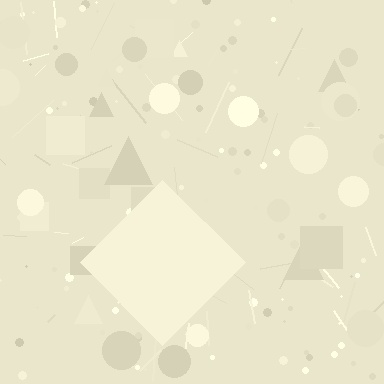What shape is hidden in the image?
A diamond is hidden in the image.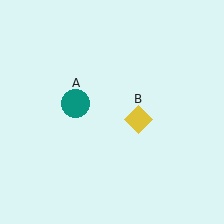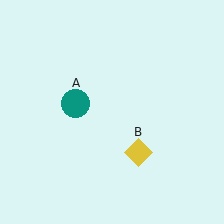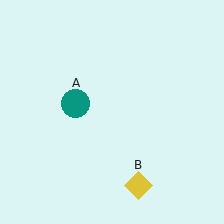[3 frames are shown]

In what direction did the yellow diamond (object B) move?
The yellow diamond (object B) moved down.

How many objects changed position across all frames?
1 object changed position: yellow diamond (object B).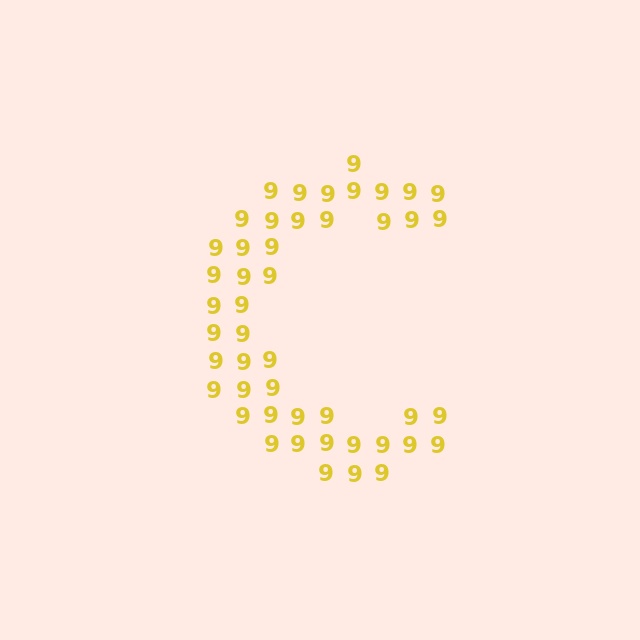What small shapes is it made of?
It is made of small digit 9's.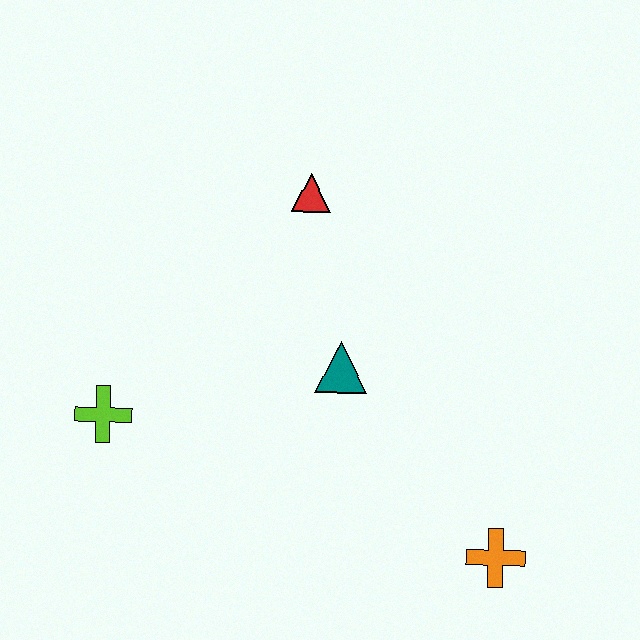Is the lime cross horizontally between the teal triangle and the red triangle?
No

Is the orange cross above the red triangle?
No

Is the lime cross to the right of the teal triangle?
No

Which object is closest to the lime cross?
The teal triangle is closest to the lime cross.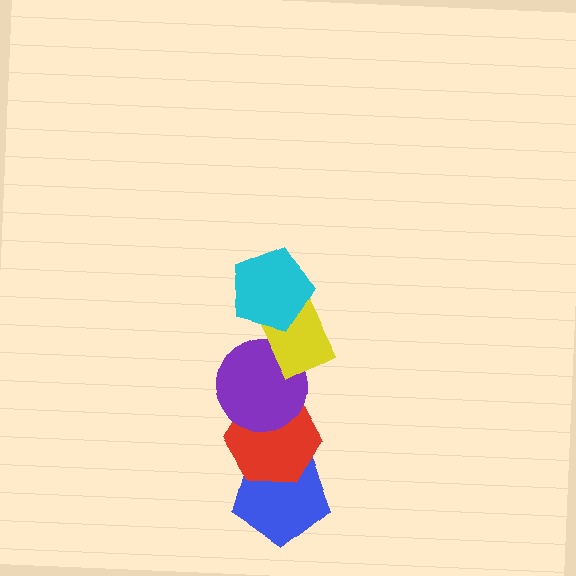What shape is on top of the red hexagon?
The purple circle is on top of the red hexagon.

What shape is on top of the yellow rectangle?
The cyan pentagon is on top of the yellow rectangle.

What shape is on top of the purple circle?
The yellow rectangle is on top of the purple circle.